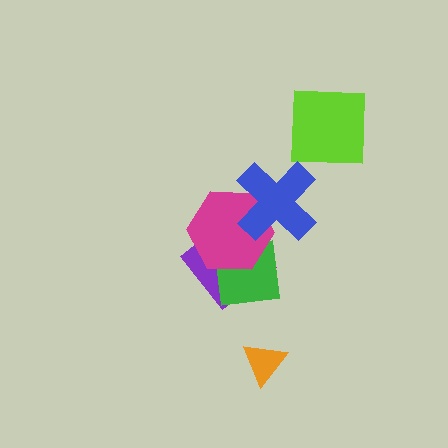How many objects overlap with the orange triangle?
0 objects overlap with the orange triangle.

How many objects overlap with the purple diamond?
2 objects overlap with the purple diamond.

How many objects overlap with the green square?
2 objects overlap with the green square.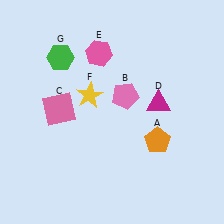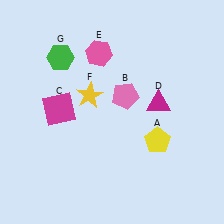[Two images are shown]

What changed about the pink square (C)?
In Image 1, C is pink. In Image 2, it changed to magenta.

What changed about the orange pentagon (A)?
In Image 1, A is orange. In Image 2, it changed to yellow.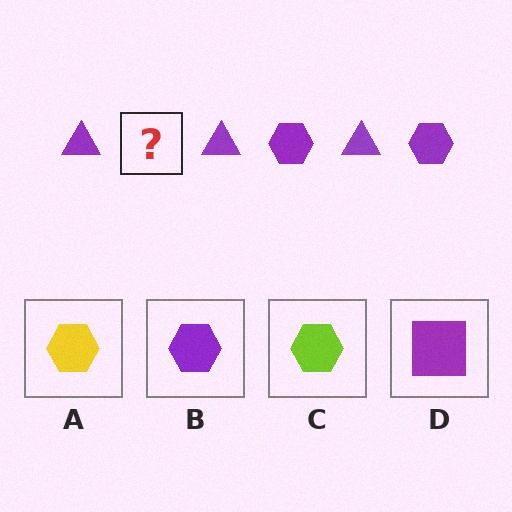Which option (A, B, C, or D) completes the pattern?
B.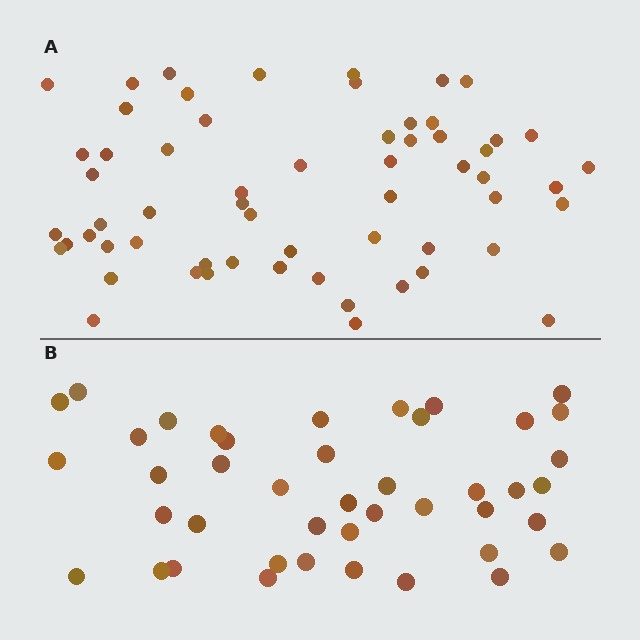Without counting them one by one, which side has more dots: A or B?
Region A (the top region) has more dots.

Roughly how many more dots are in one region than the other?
Region A has approximately 15 more dots than region B.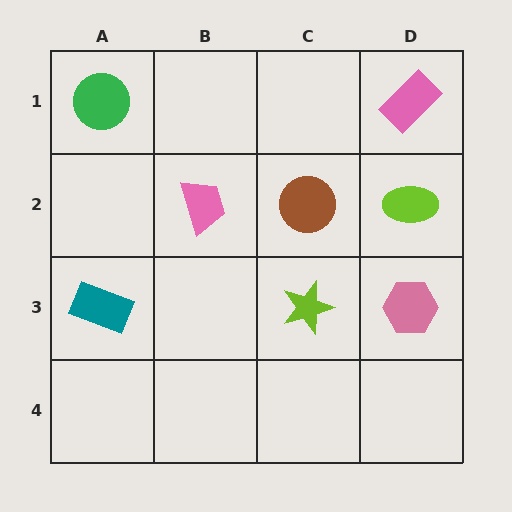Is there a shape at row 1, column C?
No, that cell is empty.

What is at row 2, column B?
A pink trapezoid.